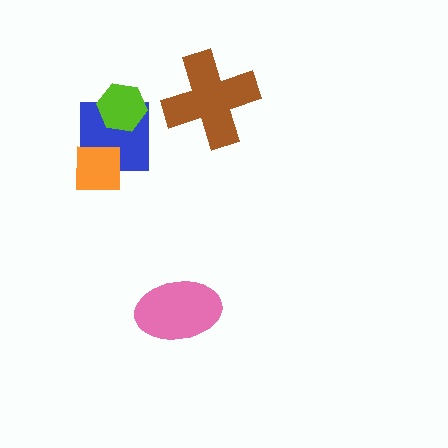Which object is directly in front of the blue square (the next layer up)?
The lime hexagon is directly in front of the blue square.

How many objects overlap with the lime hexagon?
1 object overlaps with the lime hexagon.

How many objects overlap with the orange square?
1 object overlaps with the orange square.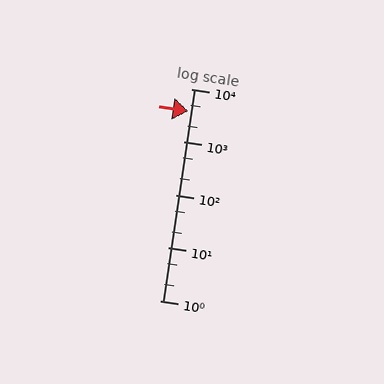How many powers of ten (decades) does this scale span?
The scale spans 4 decades, from 1 to 10000.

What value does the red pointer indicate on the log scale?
The pointer indicates approximately 3800.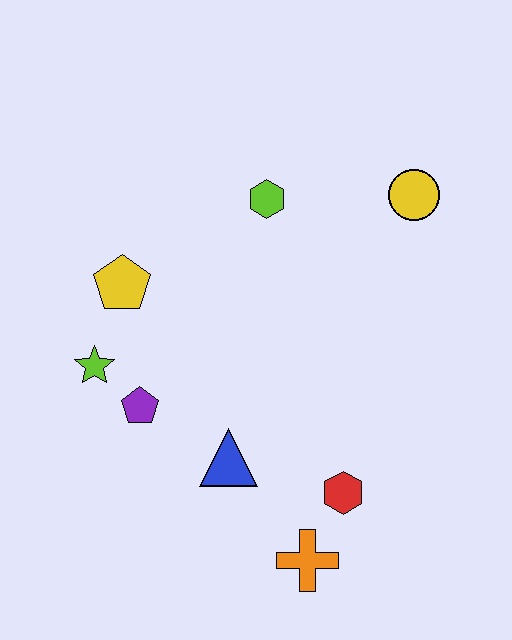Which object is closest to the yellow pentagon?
The lime star is closest to the yellow pentagon.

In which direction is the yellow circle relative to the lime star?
The yellow circle is to the right of the lime star.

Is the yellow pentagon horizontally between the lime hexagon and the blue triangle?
No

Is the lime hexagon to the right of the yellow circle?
No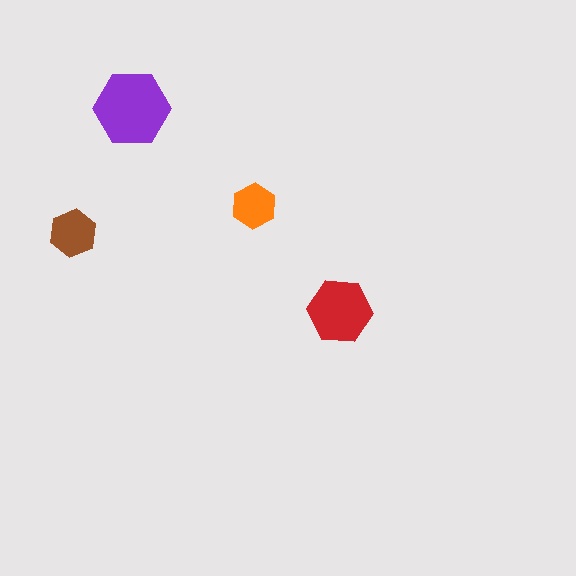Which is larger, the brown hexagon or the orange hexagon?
The brown one.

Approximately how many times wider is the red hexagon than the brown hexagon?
About 1.5 times wider.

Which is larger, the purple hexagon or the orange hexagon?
The purple one.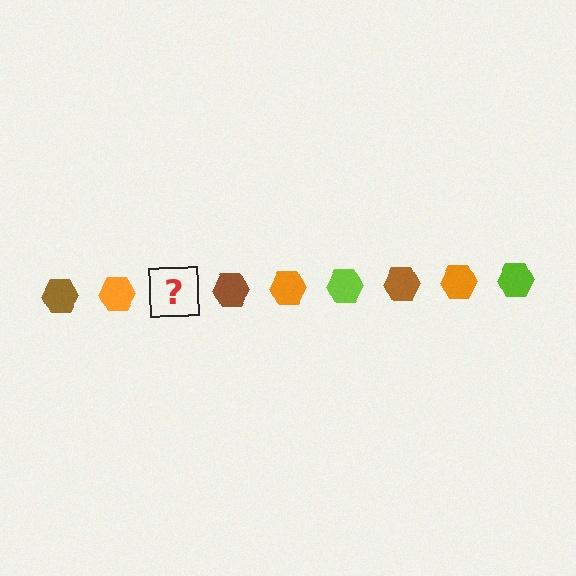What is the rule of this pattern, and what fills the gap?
The rule is that the pattern cycles through brown, orange, lime hexagons. The gap should be filled with a lime hexagon.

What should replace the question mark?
The question mark should be replaced with a lime hexagon.